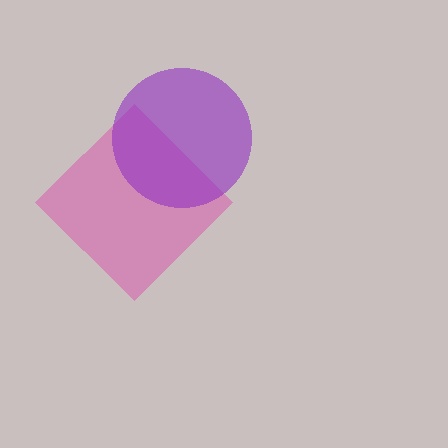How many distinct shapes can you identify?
There are 2 distinct shapes: a pink diamond, a purple circle.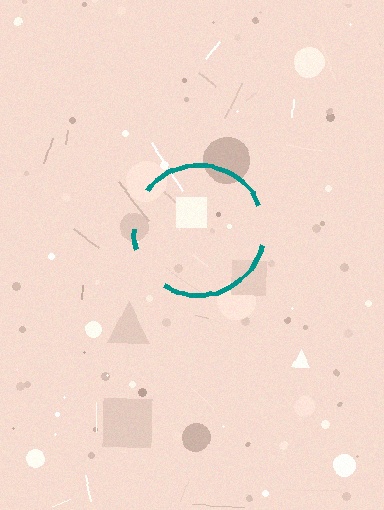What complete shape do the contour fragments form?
The contour fragments form a circle.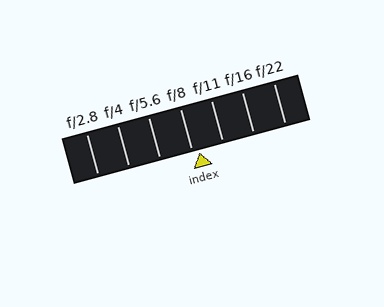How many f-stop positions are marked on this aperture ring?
There are 7 f-stop positions marked.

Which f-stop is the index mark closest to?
The index mark is closest to f/8.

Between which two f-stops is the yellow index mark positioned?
The index mark is between f/8 and f/11.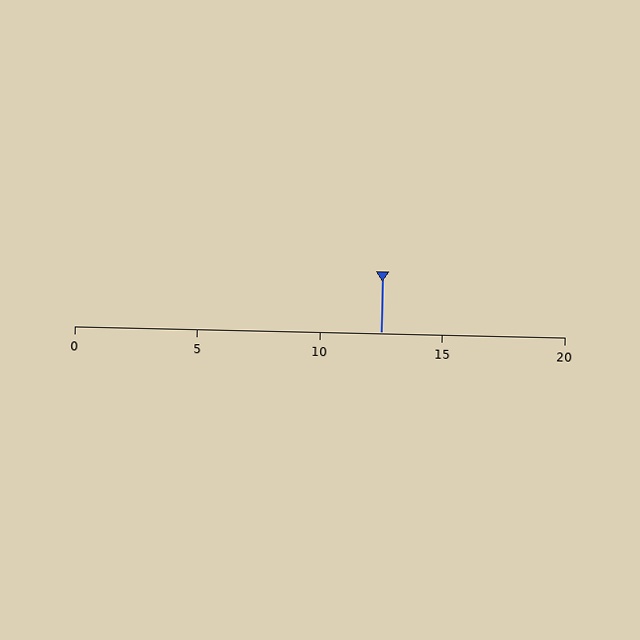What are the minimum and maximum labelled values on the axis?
The axis runs from 0 to 20.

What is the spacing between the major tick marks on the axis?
The major ticks are spaced 5 apart.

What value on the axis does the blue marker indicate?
The marker indicates approximately 12.5.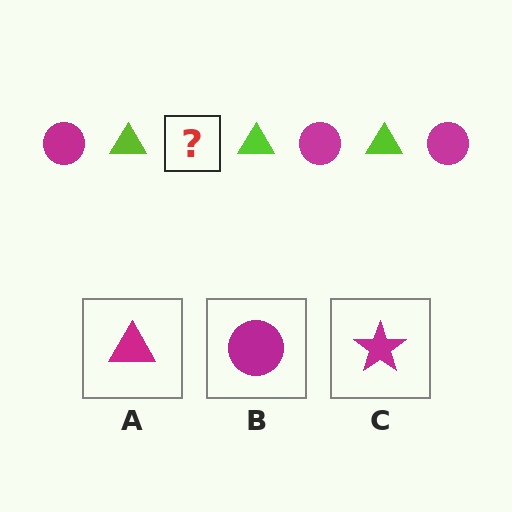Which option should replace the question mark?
Option B.